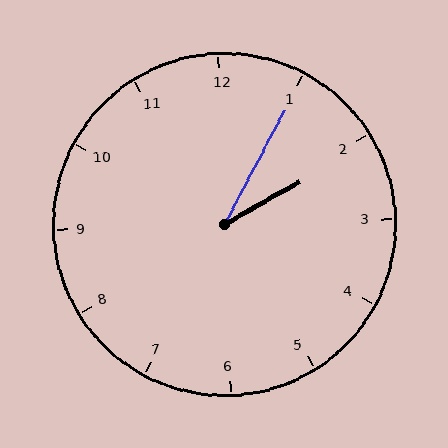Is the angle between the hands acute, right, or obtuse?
It is acute.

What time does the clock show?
2:05.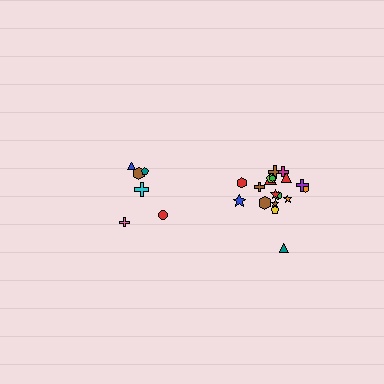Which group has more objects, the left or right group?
The right group.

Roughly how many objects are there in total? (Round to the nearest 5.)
Roughly 25 objects in total.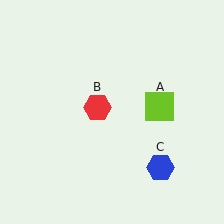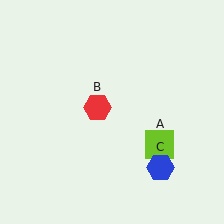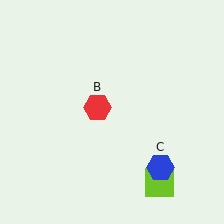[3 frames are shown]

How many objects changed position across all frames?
1 object changed position: lime square (object A).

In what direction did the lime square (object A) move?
The lime square (object A) moved down.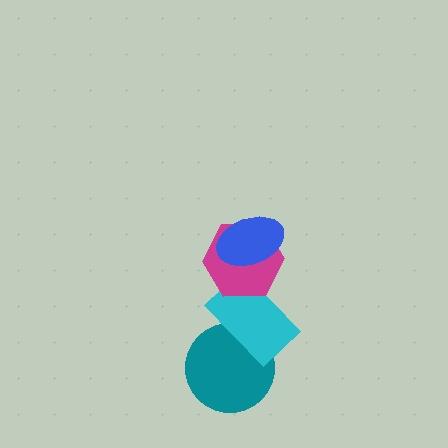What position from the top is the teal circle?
The teal circle is 4th from the top.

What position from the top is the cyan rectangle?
The cyan rectangle is 3rd from the top.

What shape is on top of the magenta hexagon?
The blue ellipse is on top of the magenta hexagon.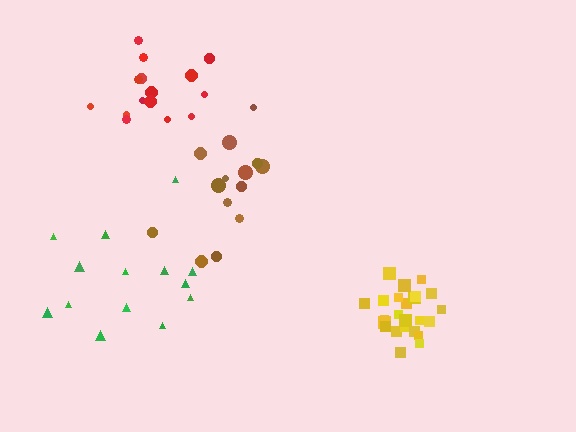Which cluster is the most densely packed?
Yellow.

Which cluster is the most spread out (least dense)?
Brown.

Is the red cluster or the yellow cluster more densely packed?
Yellow.